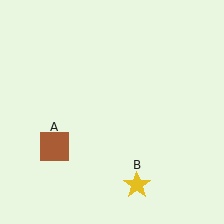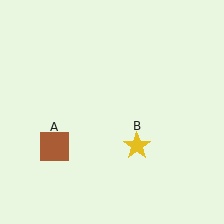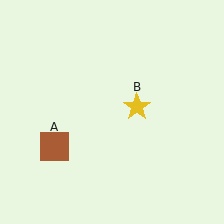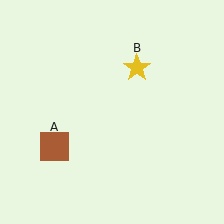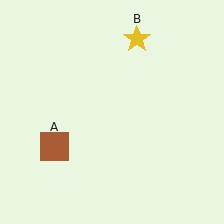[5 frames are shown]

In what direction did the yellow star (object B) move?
The yellow star (object B) moved up.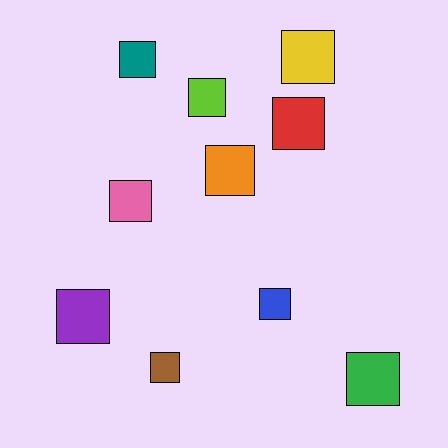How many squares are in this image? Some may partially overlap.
There are 10 squares.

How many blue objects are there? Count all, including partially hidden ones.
There is 1 blue object.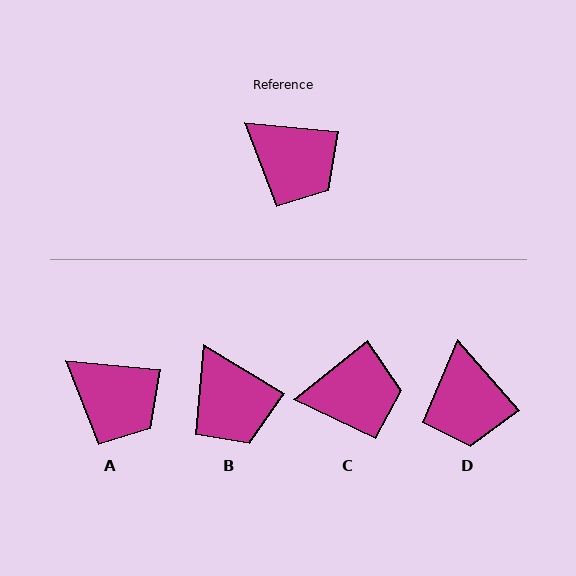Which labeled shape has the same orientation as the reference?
A.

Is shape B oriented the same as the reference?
No, it is off by about 26 degrees.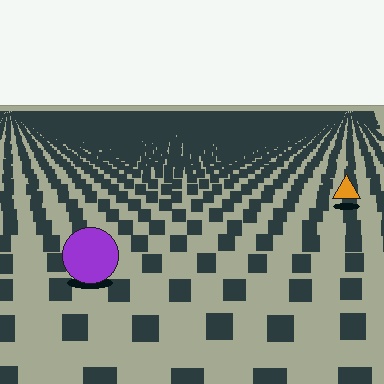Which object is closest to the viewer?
The purple circle is closest. The texture marks near it are larger and more spread out.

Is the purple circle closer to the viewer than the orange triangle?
Yes. The purple circle is closer — you can tell from the texture gradient: the ground texture is coarser near it.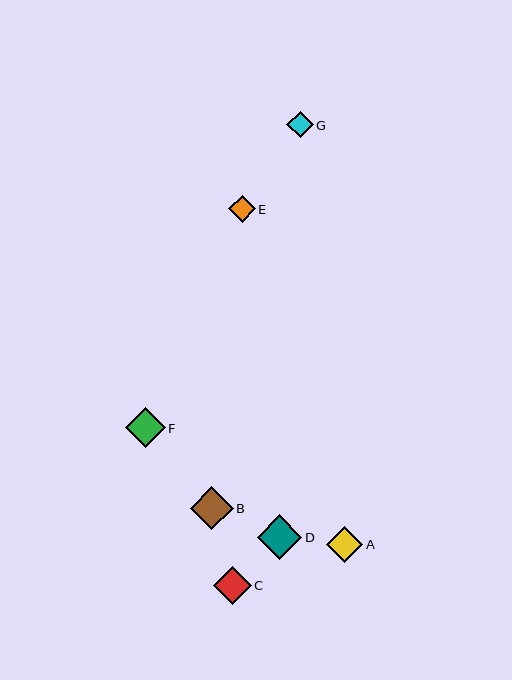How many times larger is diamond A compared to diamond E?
Diamond A is approximately 1.4 times the size of diamond E.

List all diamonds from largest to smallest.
From largest to smallest: D, B, F, C, A, G, E.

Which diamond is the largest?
Diamond D is the largest with a size of approximately 45 pixels.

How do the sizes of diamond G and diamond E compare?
Diamond G and diamond E are approximately the same size.